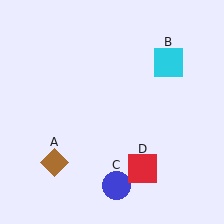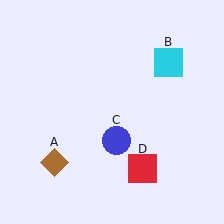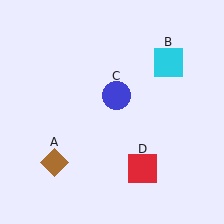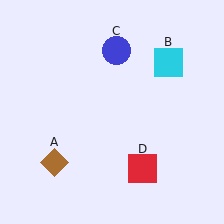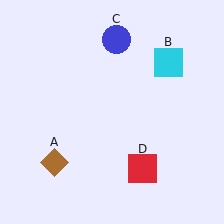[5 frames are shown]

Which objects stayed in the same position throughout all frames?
Brown diamond (object A) and cyan square (object B) and red square (object D) remained stationary.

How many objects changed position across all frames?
1 object changed position: blue circle (object C).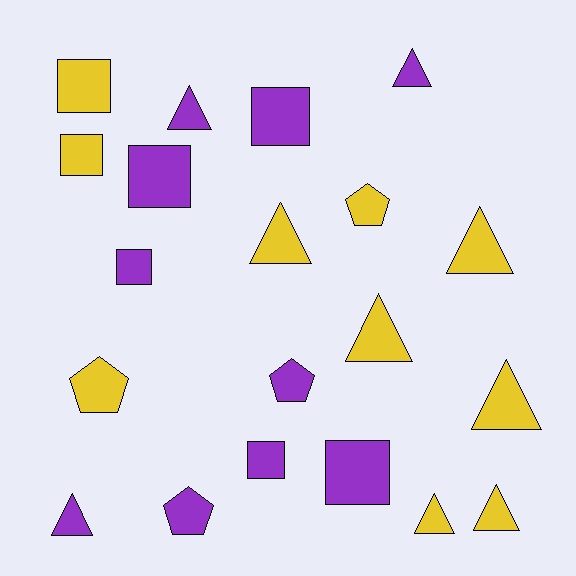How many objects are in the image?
There are 20 objects.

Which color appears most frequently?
Yellow, with 10 objects.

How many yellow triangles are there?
There are 6 yellow triangles.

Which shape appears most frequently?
Triangle, with 9 objects.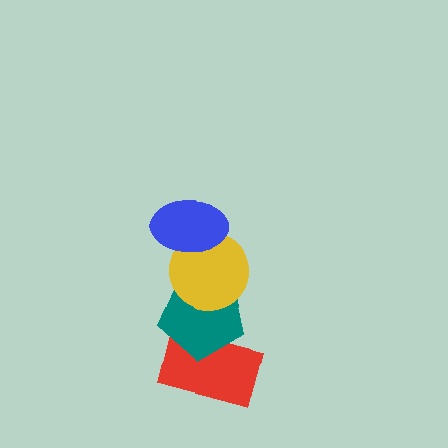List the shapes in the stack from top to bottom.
From top to bottom: the blue ellipse, the yellow circle, the teal pentagon, the red rectangle.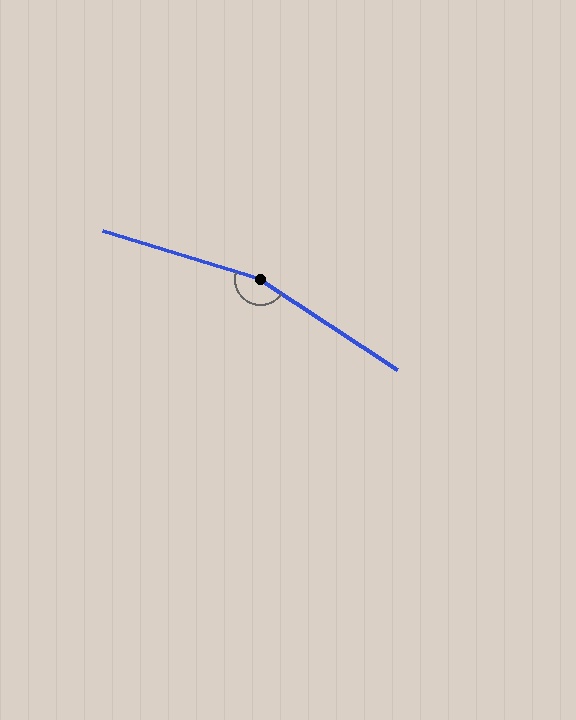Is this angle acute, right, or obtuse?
It is obtuse.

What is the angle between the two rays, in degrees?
Approximately 164 degrees.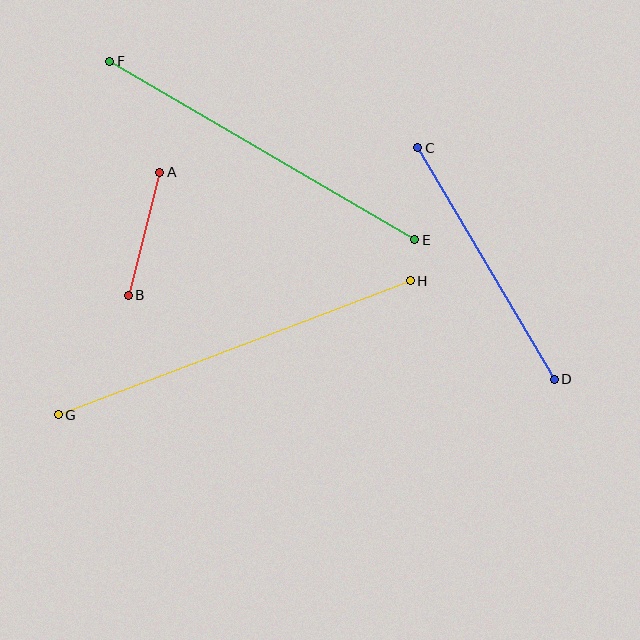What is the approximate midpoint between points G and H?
The midpoint is at approximately (234, 348) pixels.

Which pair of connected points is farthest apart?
Points G and H are farthest apart.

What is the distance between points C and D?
The distance is approximately 269 pixels.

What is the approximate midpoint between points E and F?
The midpoint is at approximately (262, 150) pixels.